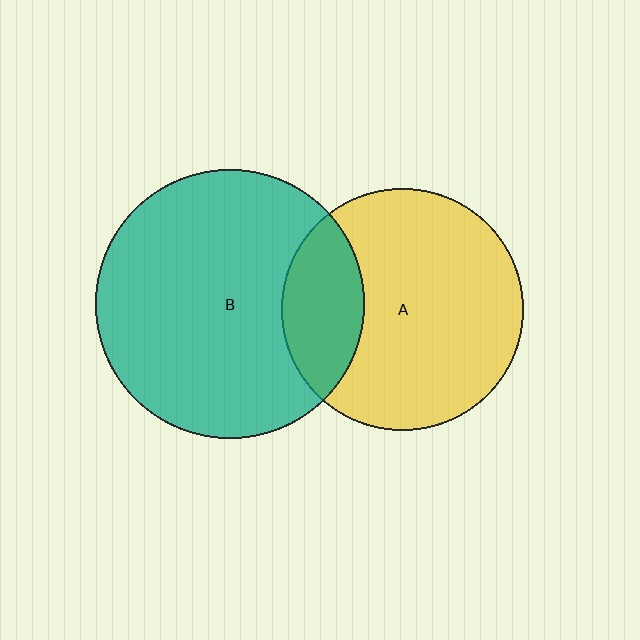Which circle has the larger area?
Circle B (teal).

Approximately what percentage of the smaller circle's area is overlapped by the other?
Approximately 25%.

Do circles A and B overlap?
Yes.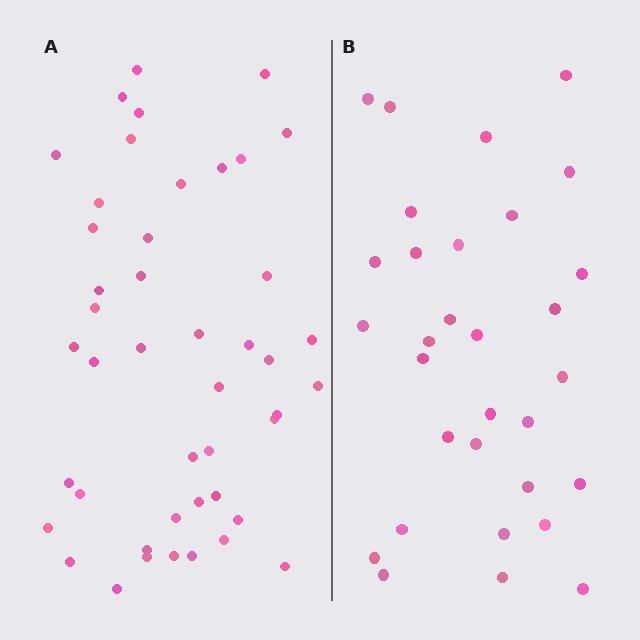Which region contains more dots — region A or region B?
Region A (the left region) has more dots.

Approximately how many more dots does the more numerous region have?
Region A has approximately 15 more dots than region B.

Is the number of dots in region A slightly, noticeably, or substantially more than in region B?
Region A has substantially more. The ratio is roughly 1.5 to 1.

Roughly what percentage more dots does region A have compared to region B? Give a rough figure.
About 45% more.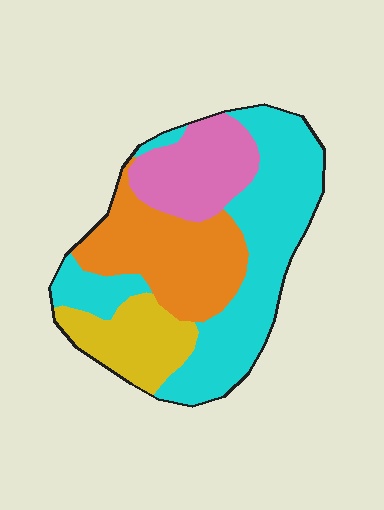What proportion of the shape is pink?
Pink covers 17% of the shape.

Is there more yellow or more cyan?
Cyan.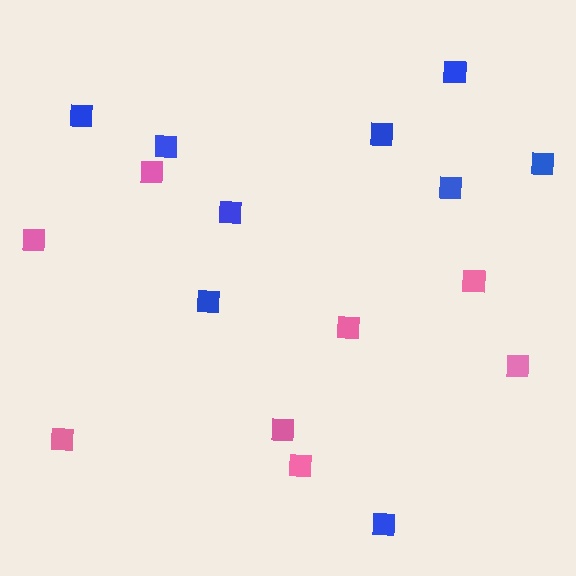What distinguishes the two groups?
There are 2 groups: one group of pink squares (8) and one group of blue squares (9).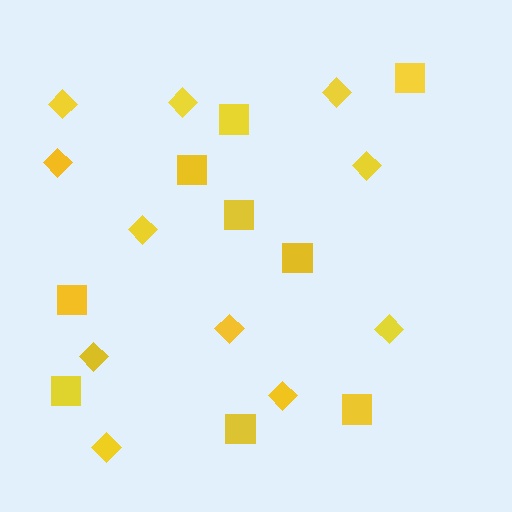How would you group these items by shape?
There are 2 groups: one group of squares (9) and one group of diamonds (11).